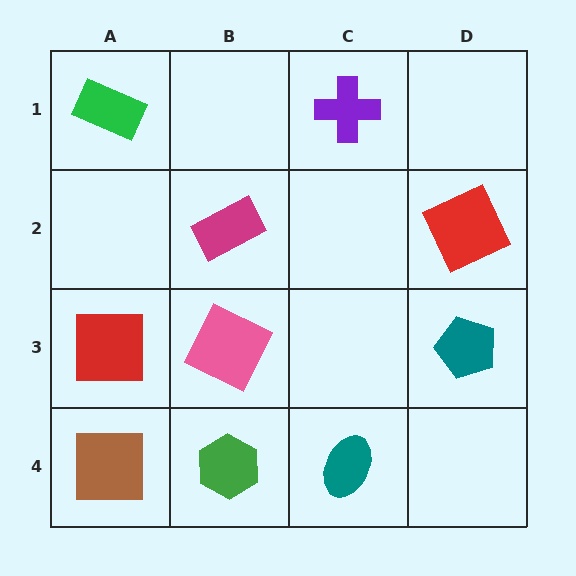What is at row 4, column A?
A brown square.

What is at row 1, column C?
A purple cross.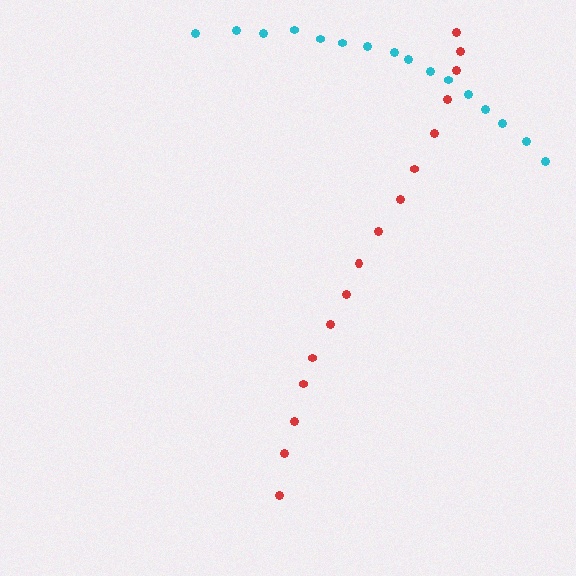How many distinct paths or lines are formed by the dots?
There are 2 distinct paths.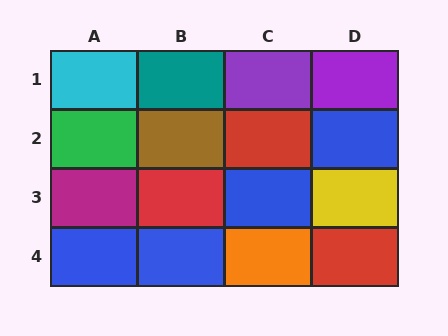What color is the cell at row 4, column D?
Red.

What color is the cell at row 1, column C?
Purple.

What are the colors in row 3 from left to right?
Magenta, red, blue, yellow.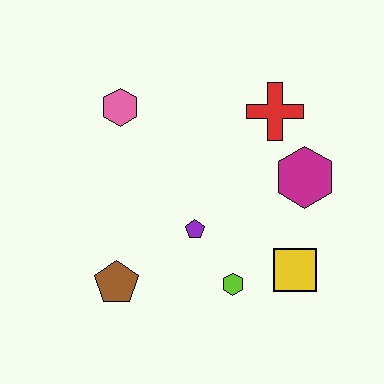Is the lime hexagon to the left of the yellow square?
Yes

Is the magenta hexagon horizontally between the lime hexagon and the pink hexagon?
No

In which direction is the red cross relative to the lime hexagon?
The red cross is above the lime hexagon.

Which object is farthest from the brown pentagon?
The red cross is farthest from the brown pentagon.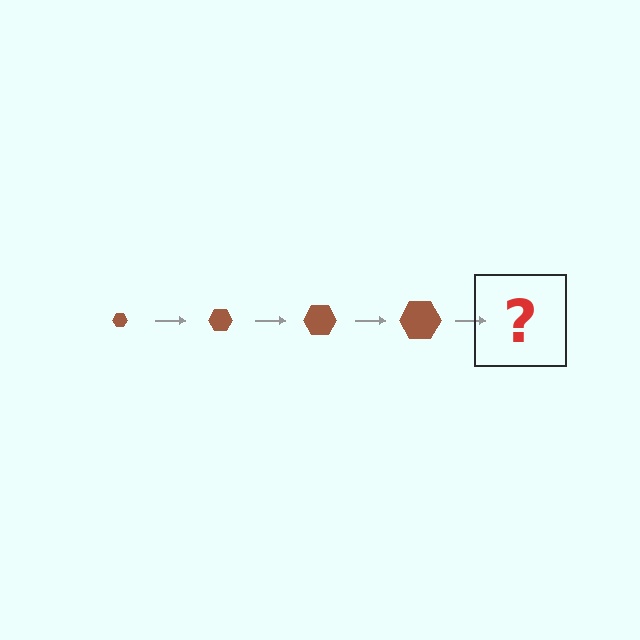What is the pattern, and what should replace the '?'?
The pattern is that the hexagon gets progressively larger each step. The '?' should be a brown hexagon, larger than the previous one.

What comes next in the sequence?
The next element should be a brown hexagon, larger than the previous one.